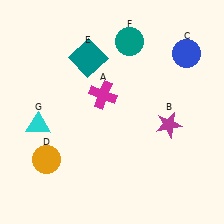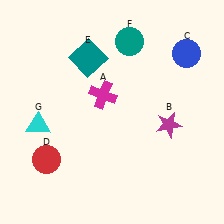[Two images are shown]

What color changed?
The circle (D) changed from orange in Image 1 to red in Image 2.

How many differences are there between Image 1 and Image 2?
There is 1 difference between the two images.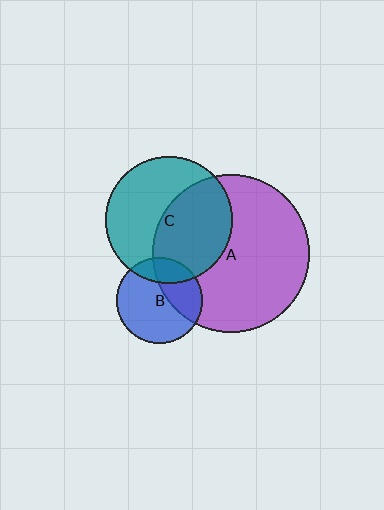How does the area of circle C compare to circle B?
Approximately 2.2 times.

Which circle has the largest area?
Circle A (purple).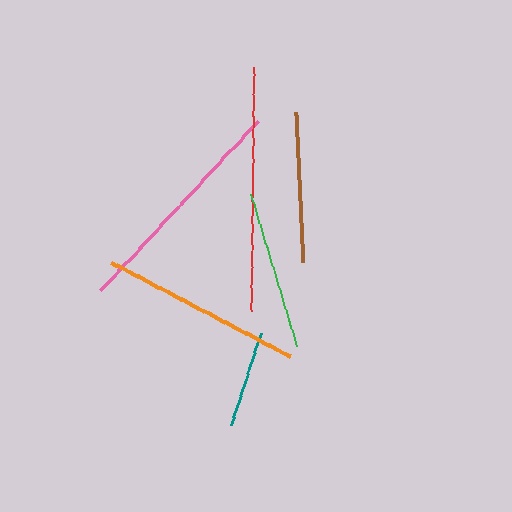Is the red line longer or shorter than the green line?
The red line is longer than the green line.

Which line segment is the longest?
The red line is the longest at approximately 245 pixels.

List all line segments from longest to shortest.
From longest to shortest: red, pink, orange, green, brown, teal.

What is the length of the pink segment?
The pink segment is approximately 231 pixels long.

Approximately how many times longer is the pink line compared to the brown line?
The pink line is approximately 1.5 times the length of the brown line.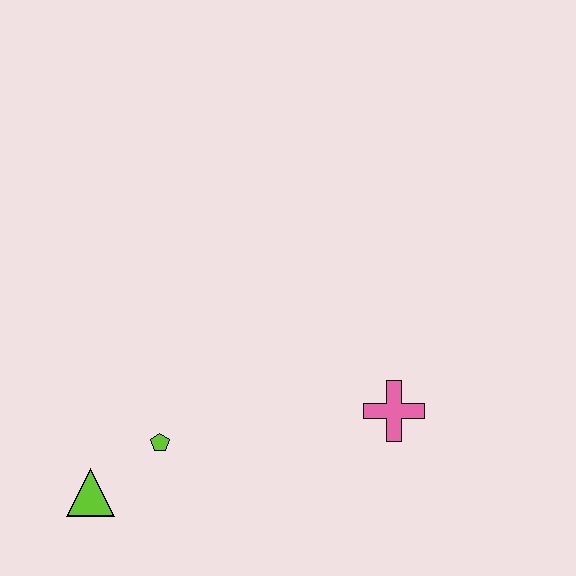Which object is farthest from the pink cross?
The lime triangle is farthest from the pink cross.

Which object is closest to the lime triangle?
The lime pentagon is closest to the lime triangle.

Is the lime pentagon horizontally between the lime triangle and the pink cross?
Yes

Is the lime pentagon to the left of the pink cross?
Yes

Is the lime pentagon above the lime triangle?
Yes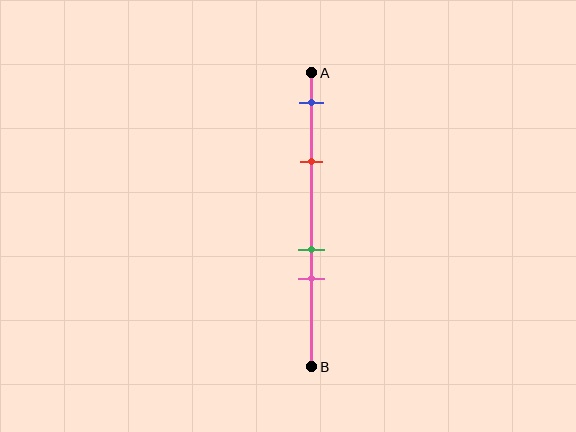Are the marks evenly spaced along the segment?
No, the marks are not evenly spaced.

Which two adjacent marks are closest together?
The green and pink marks are the closest adjacent pair.